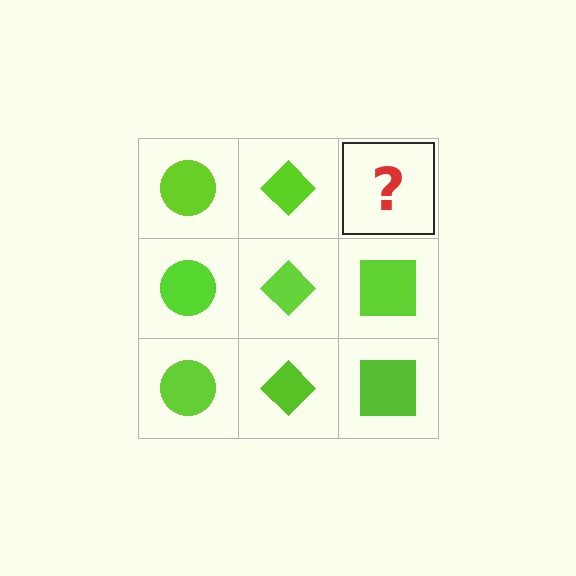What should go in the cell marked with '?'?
The missing cell should contain a lime square.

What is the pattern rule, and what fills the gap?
The rule is that each column has a consistent shape. The gap should be filled with a lime square.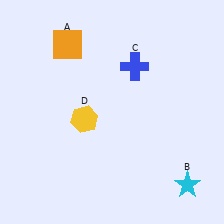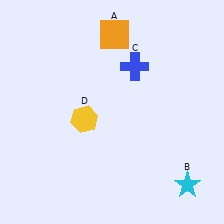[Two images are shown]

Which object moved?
The orange square (A) moved right.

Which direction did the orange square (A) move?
The orange square (A) moved right.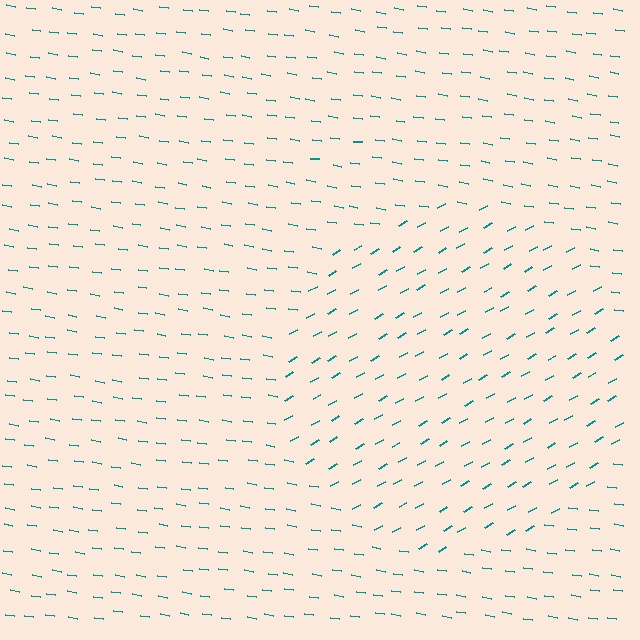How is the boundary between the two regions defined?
The boundary is defined purely by a change in line orientation (approximately 38 degrees difference). All lines are the same color and thickness.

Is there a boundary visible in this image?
Yes, there is a texture boundary formed by a change in line orientation.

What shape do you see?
I see a circle.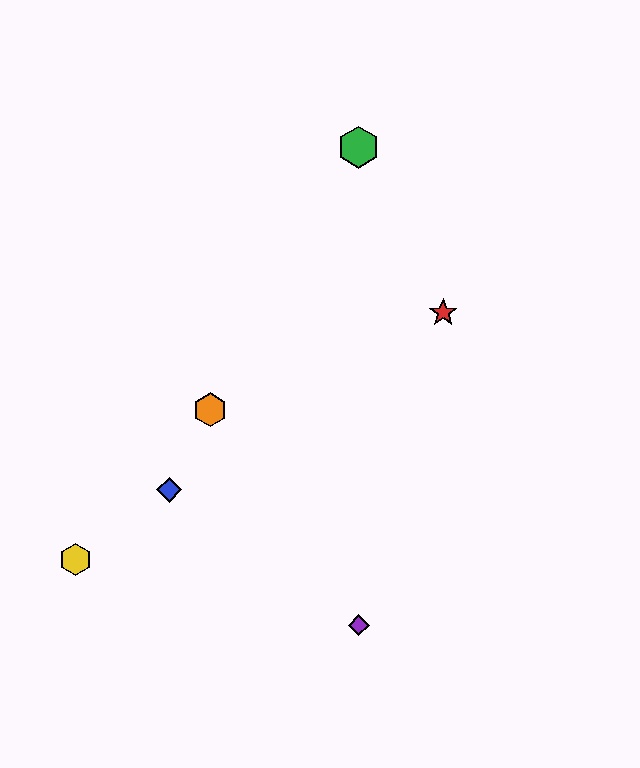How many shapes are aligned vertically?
2 shapes (the green hexagon, the purple diamond) are aligned vertically.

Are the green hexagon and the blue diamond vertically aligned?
No, the green hexagon is at x≈359 and the blue diamond is at x≈169.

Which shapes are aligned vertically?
The green hexagon, the purple diamond are aligned vertically.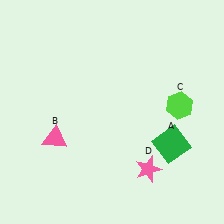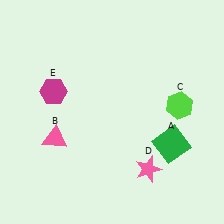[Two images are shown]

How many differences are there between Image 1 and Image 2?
There is 1 difference between the two images.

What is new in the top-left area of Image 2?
A magenta hexagon (E) was added in the top-left area of Image 2.